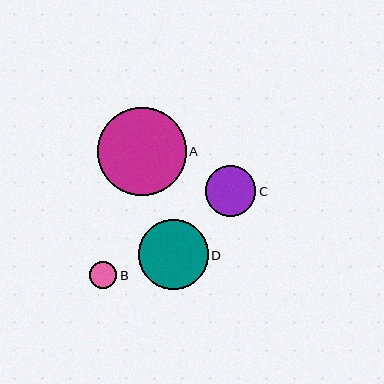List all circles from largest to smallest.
From largest to smallest: A, D, C, B.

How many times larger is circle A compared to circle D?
Circle A is approximately 1.3 times the size of circle D.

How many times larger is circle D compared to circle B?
Circle D is approximately 2.6 times the size of circle B.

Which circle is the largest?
Circle A is the largest with a size of approximately 88 pixels.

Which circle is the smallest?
Circle B is the smallest with a size of approximately 27 pixels.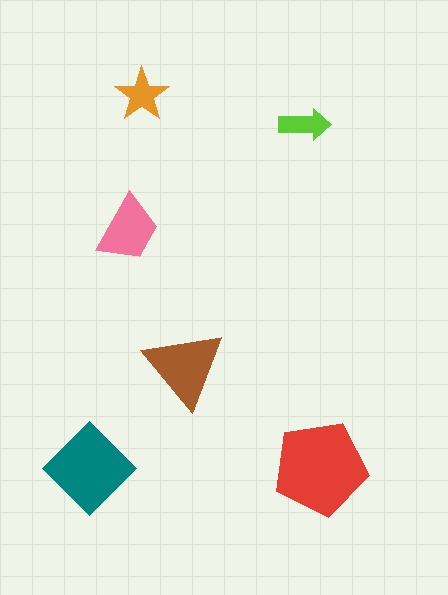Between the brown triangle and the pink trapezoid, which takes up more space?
The brown triangle.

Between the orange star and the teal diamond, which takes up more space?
The teal diamond.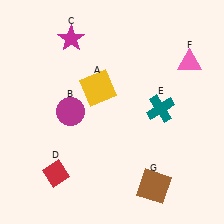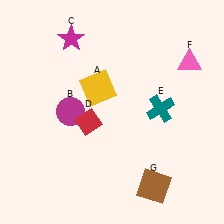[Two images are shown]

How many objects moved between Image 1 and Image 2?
1 object moved between the two images.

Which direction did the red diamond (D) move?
The red diamond (D) moved up.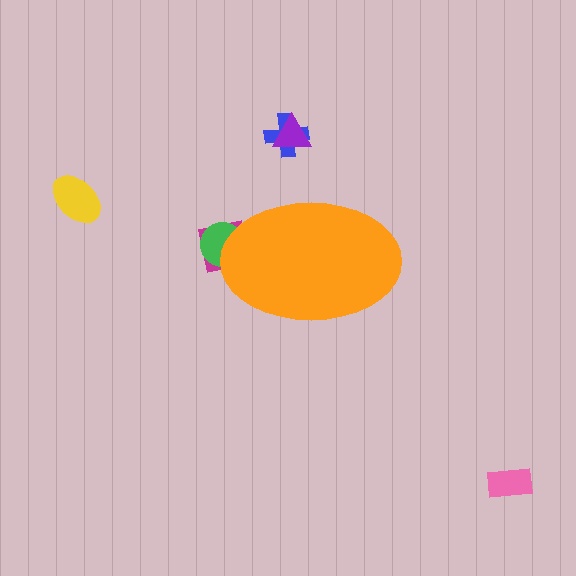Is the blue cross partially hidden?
No, the blue cross is fully visible.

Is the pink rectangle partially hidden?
No, the pink rectangle is fully visible.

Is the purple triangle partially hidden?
No, the purple triangle is fully visible.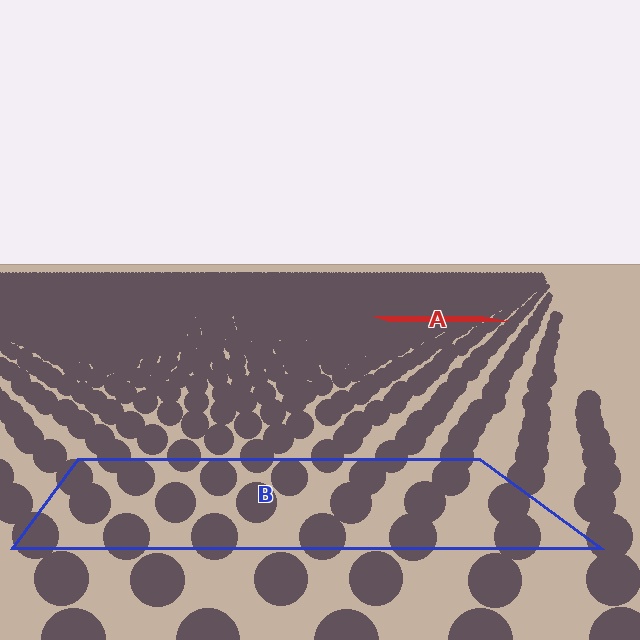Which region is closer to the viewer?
Region B is closer. The texture elements there are larger and more spread out.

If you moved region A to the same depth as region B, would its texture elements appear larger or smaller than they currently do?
They would appear larger. At a closer depth, the same texture elements are projected at a bigger on-screen size.